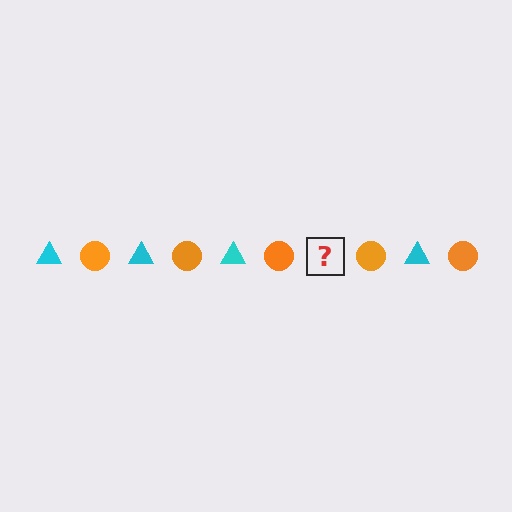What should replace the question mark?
The question mark should be replaced with a cyan triangle.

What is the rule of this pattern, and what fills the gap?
The rule is that the pattern alternates between cyan triangle and orange circle. The gap should be filled with a cyan triangle.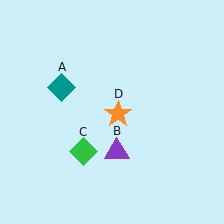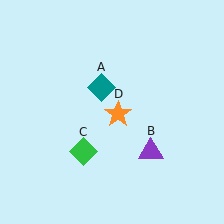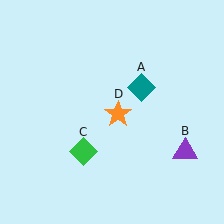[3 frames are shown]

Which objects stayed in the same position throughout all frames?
Green diamond (object C) and orange star (object D) remained stationary.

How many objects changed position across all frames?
2 objects changed position: teal diamond (object A), purple triangle (object B).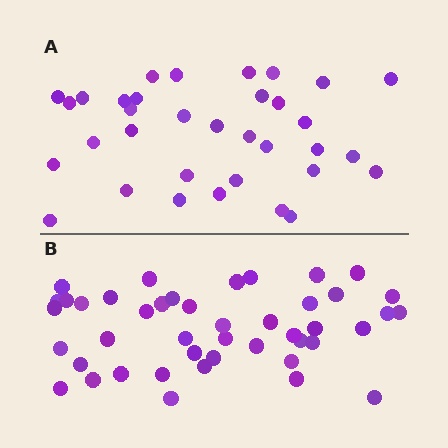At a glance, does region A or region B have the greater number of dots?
Region B (the bottom region) has more dots.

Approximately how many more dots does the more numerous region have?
Region B has roughly 10 or so more dots than region A.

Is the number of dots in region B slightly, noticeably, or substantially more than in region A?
Region B has noticeably more, but not dramatically so. The ratio is roughly 1.3 to 1.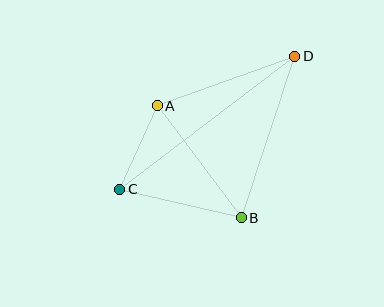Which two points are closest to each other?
Points A and C are closest to each other.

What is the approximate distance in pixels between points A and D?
The distance between A and D is approximately 146 pixels.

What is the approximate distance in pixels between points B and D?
The distance between B and D is approximately 170 pixels.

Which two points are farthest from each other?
Points C and D are farthest from each other.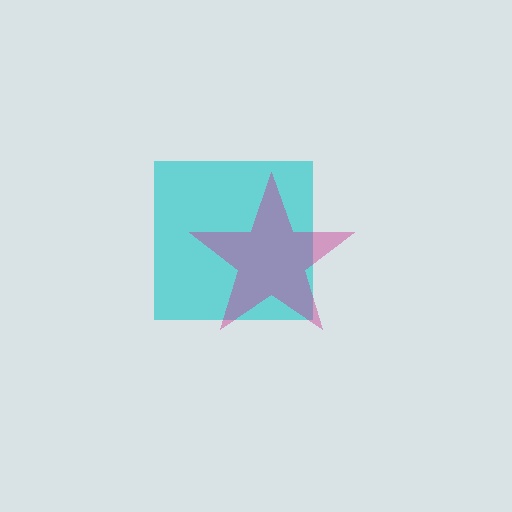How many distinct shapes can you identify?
There are 2 distinct shapes: a cyan square, a magenta star.